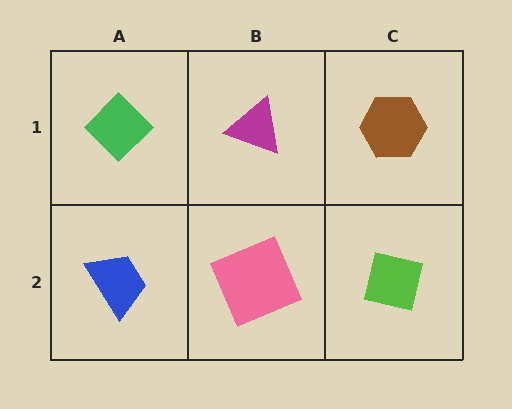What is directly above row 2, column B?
A magenta triangle.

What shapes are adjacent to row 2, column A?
A green diamond (row 1, column A), a pink square (row 2, column B).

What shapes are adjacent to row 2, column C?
A brown hexagon (row 1, column C), a pink square (row 2, column B).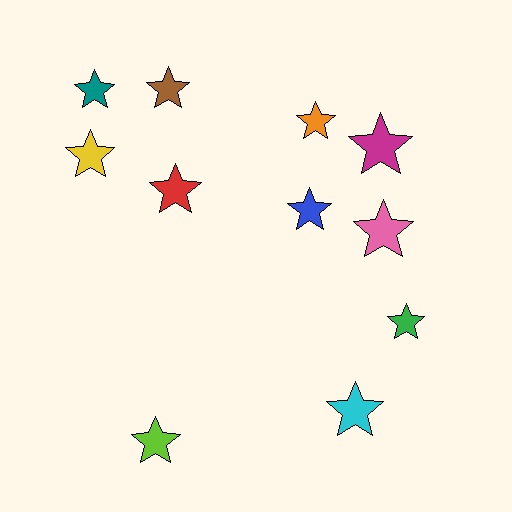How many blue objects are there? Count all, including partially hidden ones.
There is 1 blue object.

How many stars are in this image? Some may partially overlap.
There are 11 stars.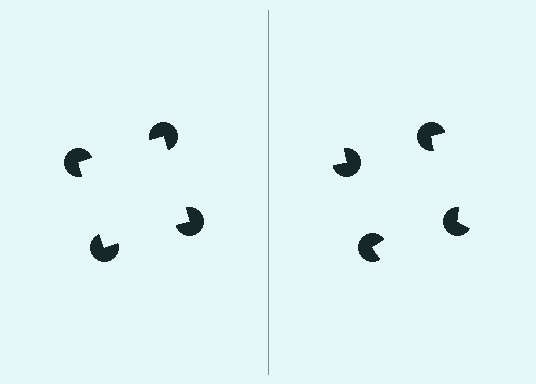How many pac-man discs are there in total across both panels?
8 — 4 on each side.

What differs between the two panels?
The pac-man discs are positioned identically on both sides; only the wedge orientations differ. On the left they align to a square; on the right they are misaligned.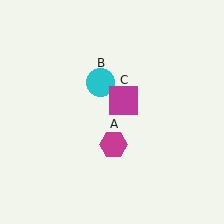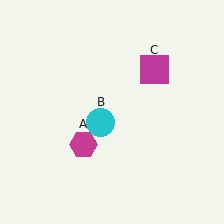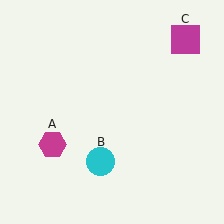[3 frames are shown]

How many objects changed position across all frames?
3 objects changed position: magenta hexagon (object A), cyan circle (object B), magenta square (object C).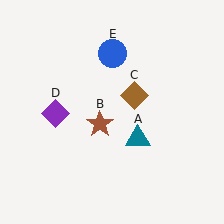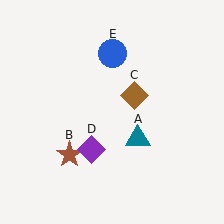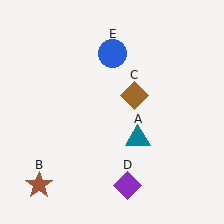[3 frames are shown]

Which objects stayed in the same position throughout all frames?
Teal triangle (object A) and brown diamond (object C) and blue circle (object E) remained stationary.